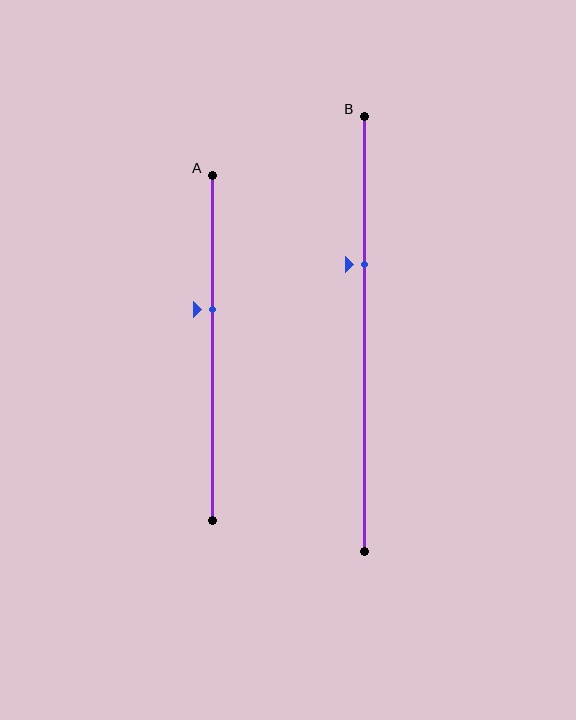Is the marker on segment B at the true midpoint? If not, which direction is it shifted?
No, the marker on segment B is shifted upward by about 16% of the segment length.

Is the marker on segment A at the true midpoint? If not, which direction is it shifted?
No, the marker on segment A is shifted upward by about 11% of the segment length.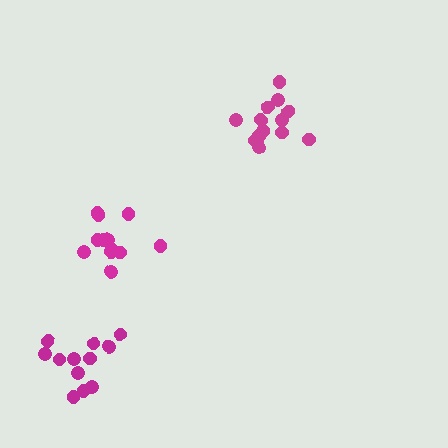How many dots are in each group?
Group 1: 12 dots, Group 2: 12 dots, Group 3: 14 dots (38 total).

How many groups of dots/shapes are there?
There are 3 groups.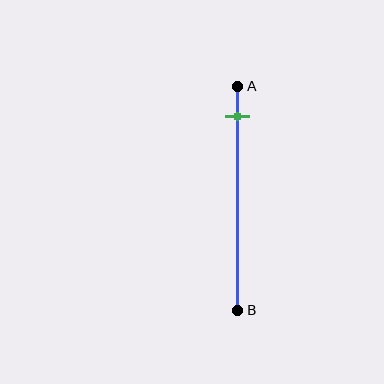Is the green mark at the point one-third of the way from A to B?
No, the mark is at about 15% from A, not at the 33% one-third point.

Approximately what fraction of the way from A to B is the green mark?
The green mark is approximately 15% of the way from A to B.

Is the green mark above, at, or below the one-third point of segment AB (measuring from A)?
The green mark is above the one-third point of segment AB.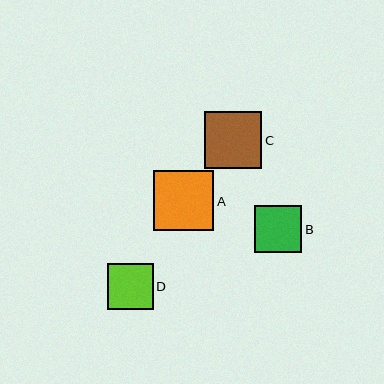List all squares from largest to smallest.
From largest to smallest: A, C, B, D.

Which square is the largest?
Square A is the largest with a size of approximately 60 pixels.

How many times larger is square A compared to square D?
Square A is approximately 1.3 times the size of square D.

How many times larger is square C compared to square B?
Square C is approximately 1.2 times the size of square B.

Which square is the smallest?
Square D is the smallest with a size of approximately 46 pixels.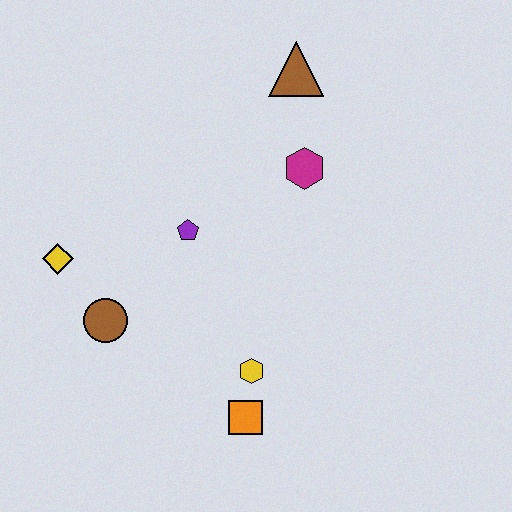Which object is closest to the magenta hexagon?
The brown triangle is closest to the magenta hexagon.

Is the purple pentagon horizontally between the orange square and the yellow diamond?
Yes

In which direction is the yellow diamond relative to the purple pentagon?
The yellow diamond is to the left of the purple pentagon.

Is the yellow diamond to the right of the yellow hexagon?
No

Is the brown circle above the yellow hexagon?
Yes